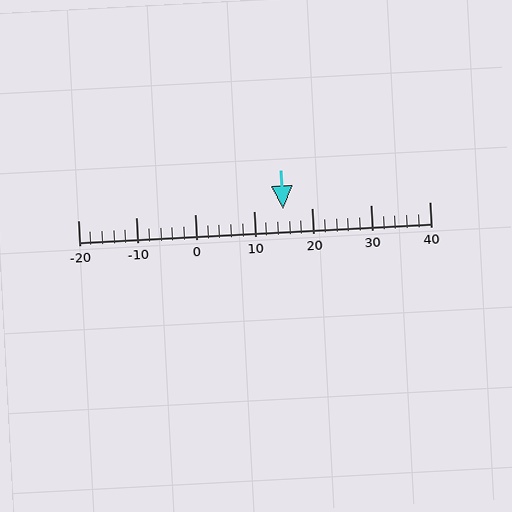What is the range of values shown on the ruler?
The ruler shows values from -20 to 40.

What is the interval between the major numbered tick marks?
The major tick marks are spaced 10 units apart.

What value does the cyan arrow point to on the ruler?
The cyan arrow points to approximately 15.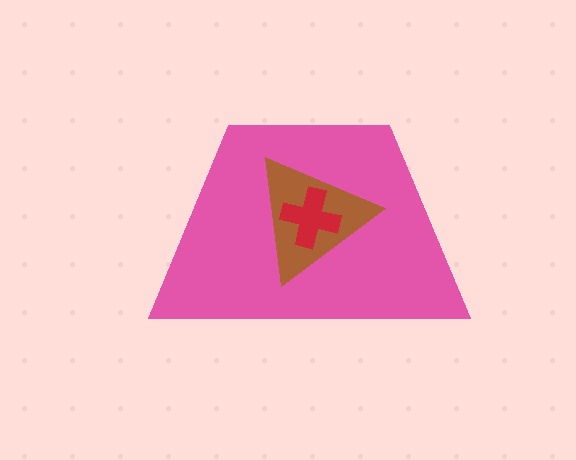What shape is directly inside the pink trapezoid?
The brown triangle.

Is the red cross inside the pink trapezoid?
Yes.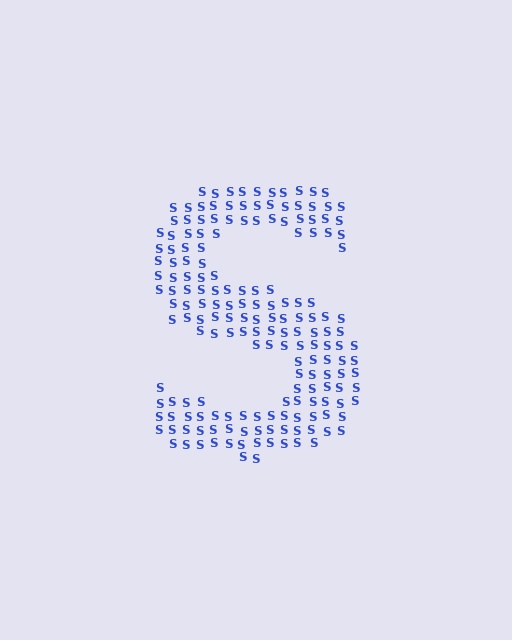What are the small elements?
The small elements are letter S's.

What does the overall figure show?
The overall figure shows the letter S.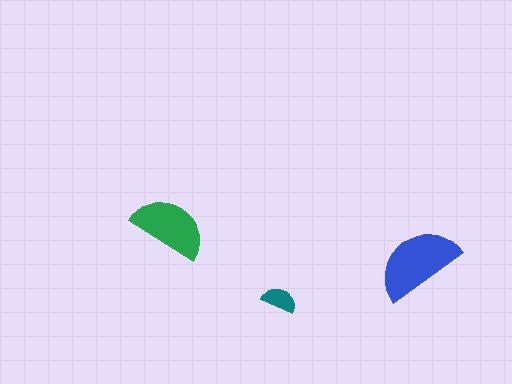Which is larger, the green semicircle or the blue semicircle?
The blue one.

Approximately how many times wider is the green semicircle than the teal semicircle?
About 2 times wider.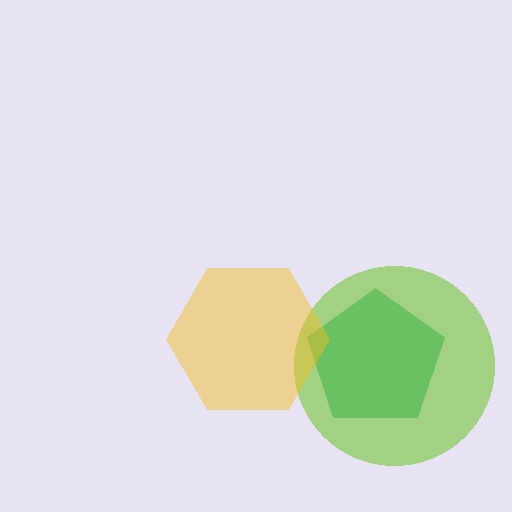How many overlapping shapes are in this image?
There are 3 overlapping shapes in the image.